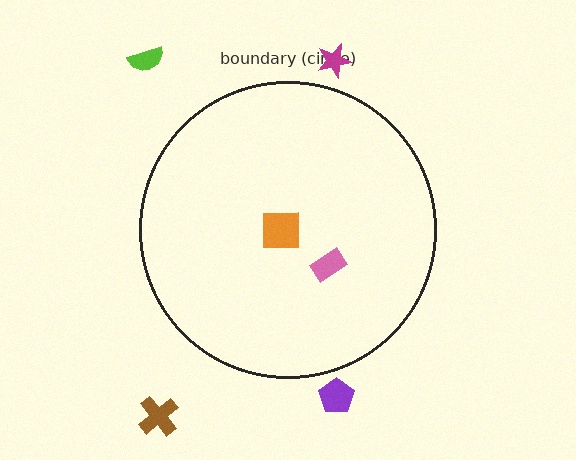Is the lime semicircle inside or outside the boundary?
Outside.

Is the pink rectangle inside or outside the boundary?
Inside.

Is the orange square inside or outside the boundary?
Inside.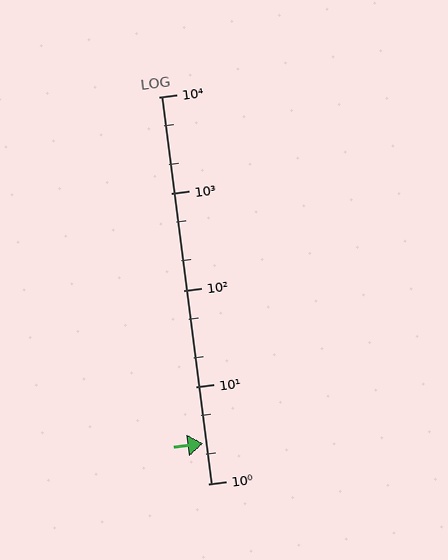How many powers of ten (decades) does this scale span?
The scale spans 4 decades, from 1 to 10000.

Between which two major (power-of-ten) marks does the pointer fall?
The pointer is between 1 and 10.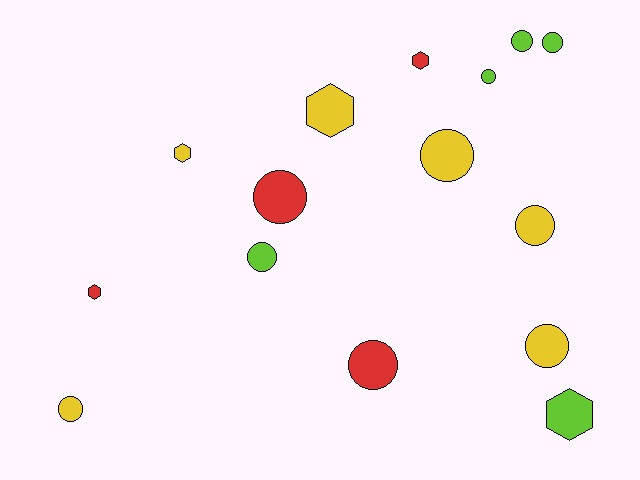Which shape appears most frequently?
Circle, with 10 objects.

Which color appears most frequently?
Yellow, with 6 objects.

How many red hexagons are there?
There are 2 red hexagons.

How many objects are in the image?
There are 15 objects.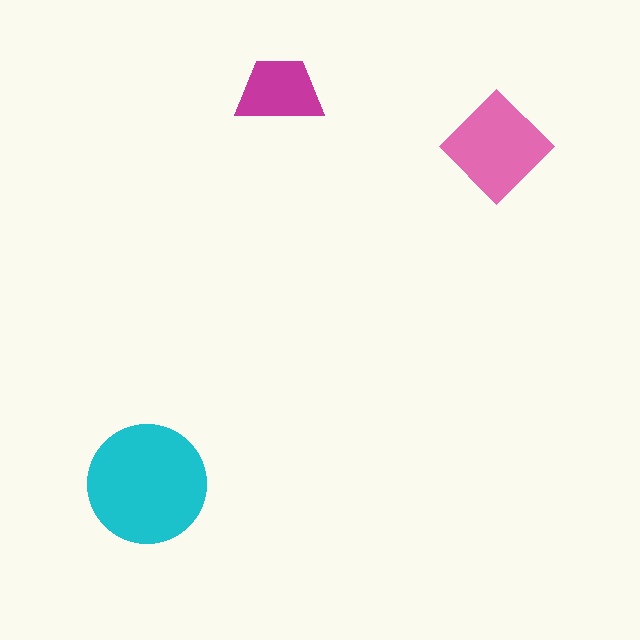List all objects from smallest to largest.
The magenta trapezoid, the pink diamond, the cyan circle.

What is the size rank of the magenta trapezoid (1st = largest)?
3rd.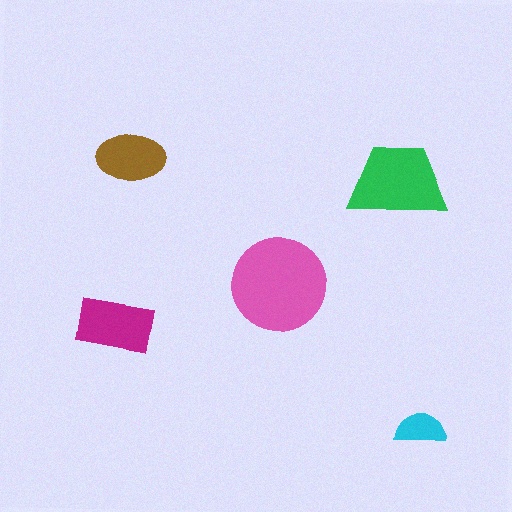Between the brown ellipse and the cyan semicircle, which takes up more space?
The brown ellipse.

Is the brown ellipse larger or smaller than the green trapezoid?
Smaller.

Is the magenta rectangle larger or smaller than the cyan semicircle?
Larger.